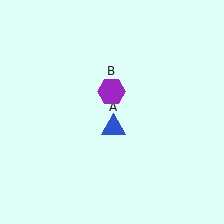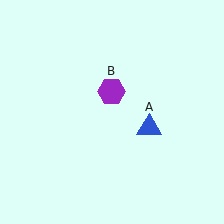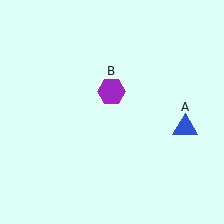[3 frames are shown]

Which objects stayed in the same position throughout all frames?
Purple hexagon (object B) remained stationary.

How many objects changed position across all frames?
1 object changed position: blue triangle (object A).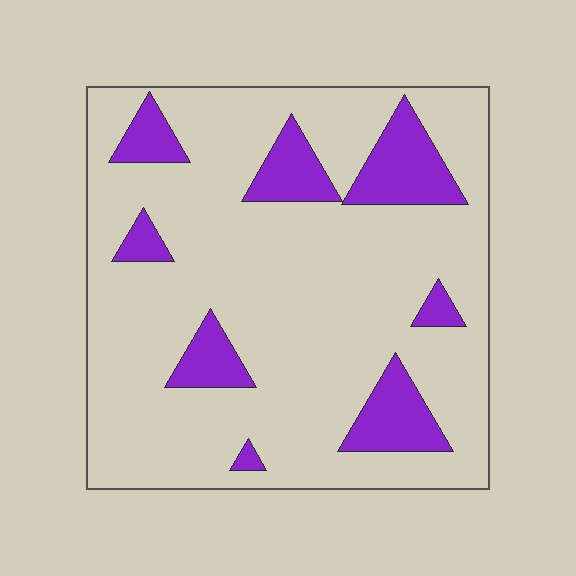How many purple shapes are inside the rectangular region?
8.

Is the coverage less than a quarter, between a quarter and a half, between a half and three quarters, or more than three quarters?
Less than a quarter.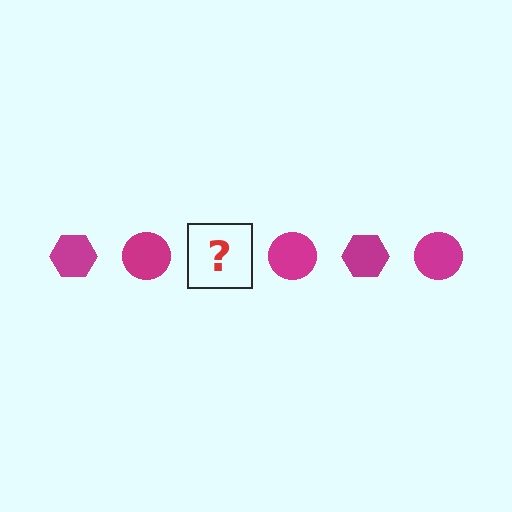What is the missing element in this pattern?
The missing element is a magenta hexagon.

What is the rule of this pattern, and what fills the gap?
The rule is that the pattern cycles through hexagon, circle shapes in magenta. The gap should be filled with a magenta hexagon.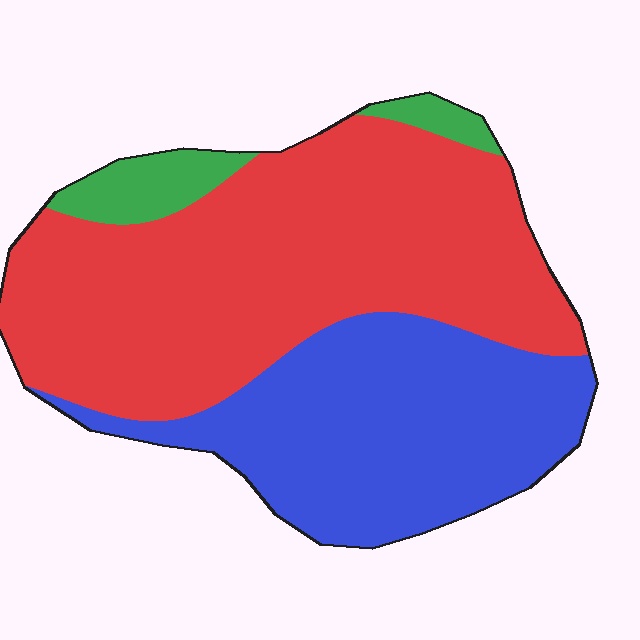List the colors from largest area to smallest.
From largest to smallest: red, blue, green.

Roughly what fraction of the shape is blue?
Blue covers 36% of the shape.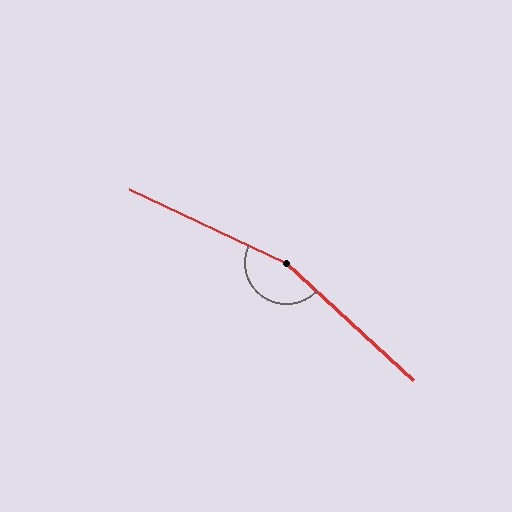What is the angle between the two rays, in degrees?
Approximately 162 degrees.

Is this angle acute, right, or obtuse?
It is obtuse.